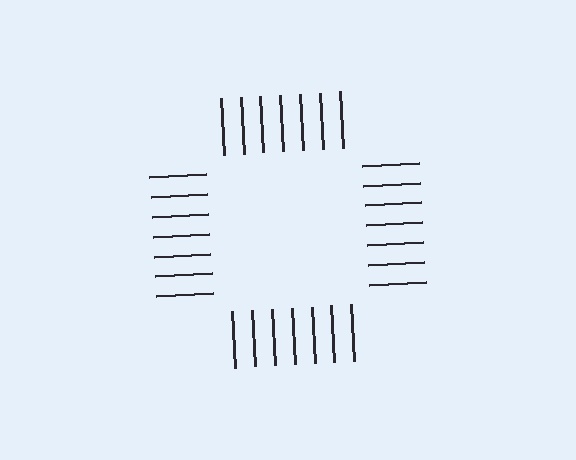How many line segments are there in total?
28 — 7 along each of the 4 edges.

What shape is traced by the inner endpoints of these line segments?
An illusory square — the line segments terminate on its edges but no continuous stroke is drawn.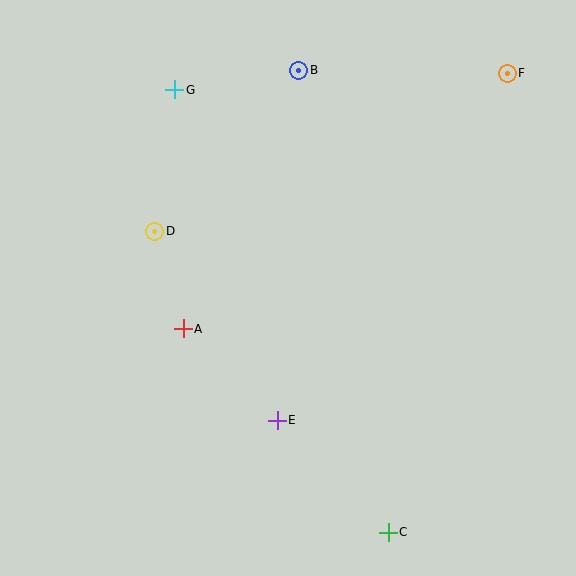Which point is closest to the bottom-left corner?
Point A is closest to the bottom-left corner.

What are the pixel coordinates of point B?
Point B is at (299, 70).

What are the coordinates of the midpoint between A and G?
The midpoint between A and G is at (179, 209).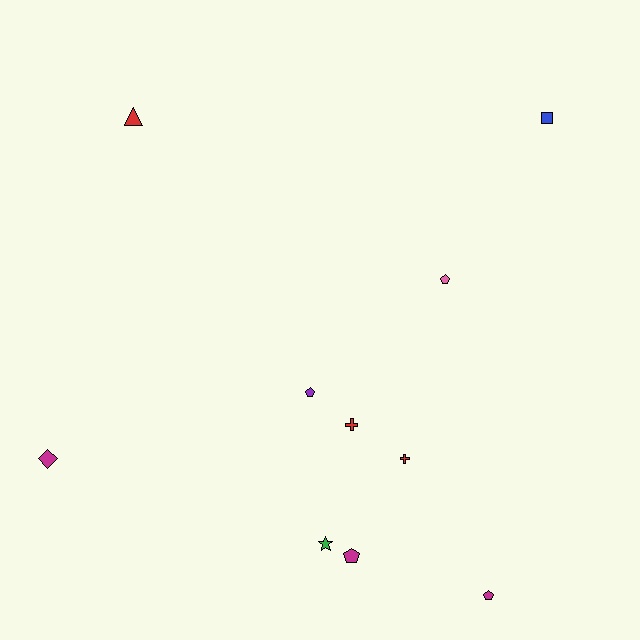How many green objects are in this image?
There is 1 green object.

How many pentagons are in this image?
There are 4 pentagons.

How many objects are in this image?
There are 10 objects.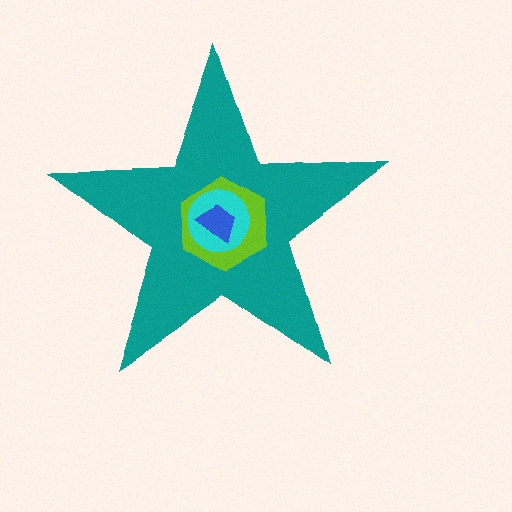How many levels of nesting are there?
4.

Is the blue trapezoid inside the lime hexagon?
Yes.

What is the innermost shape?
The blue trapezoid.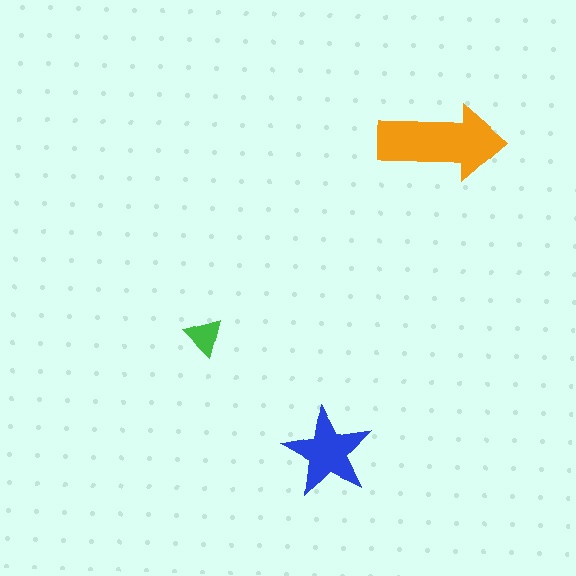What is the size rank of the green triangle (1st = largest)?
3rd.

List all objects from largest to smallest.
The orange arrow, the blue star, the green triangle.